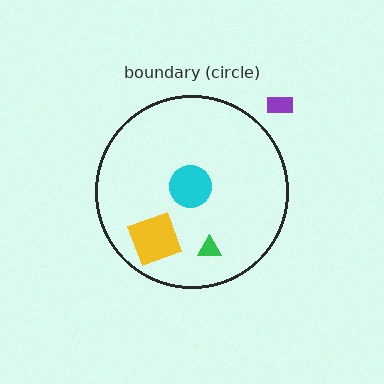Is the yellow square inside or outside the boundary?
Inside.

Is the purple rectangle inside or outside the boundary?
Outside.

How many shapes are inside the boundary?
3 inside, 1 outside.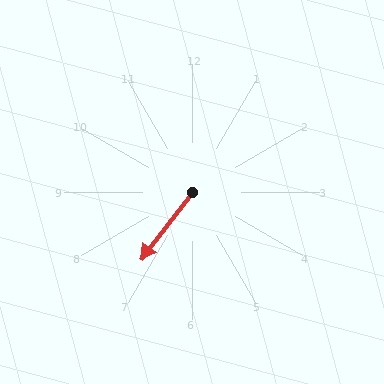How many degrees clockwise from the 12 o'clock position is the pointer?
Approximately 217 degrees.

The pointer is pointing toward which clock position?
Roughly 7 o'clock.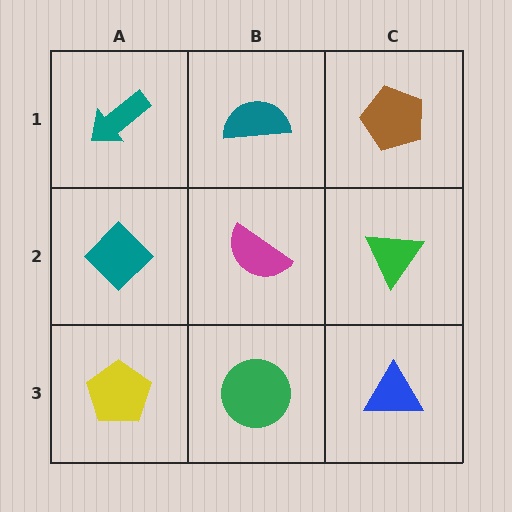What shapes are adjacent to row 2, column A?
A teal arrow (row 1, column A), a yellow pentagon (row 3, column A), a magenta semicircle (row 2, column B).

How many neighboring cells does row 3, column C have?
2.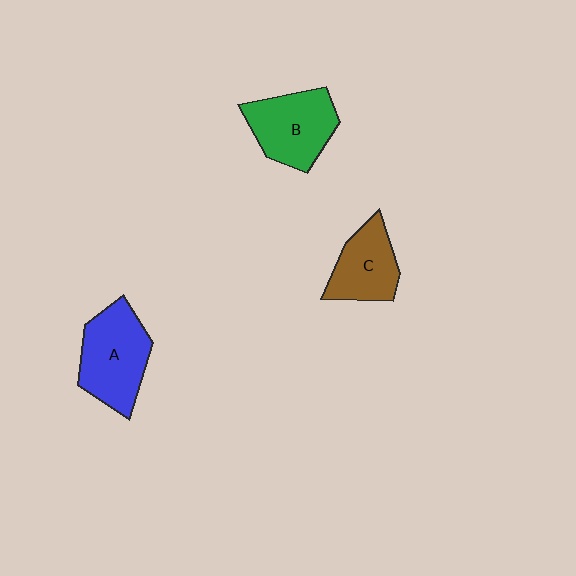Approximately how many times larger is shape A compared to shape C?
Approximately 1.3 times.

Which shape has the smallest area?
Shape C (brown).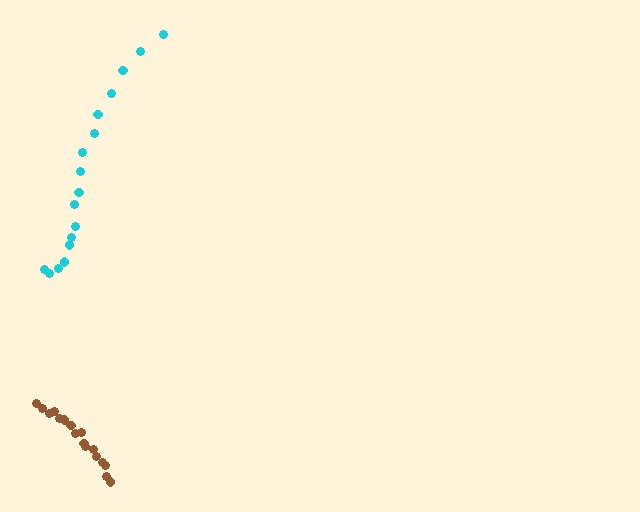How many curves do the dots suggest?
There are 2 distinct paths.